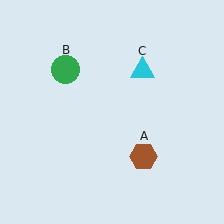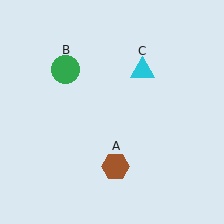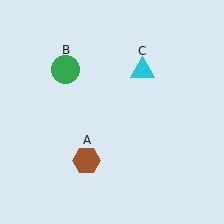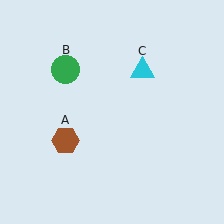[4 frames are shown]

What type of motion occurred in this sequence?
The brown hexagon (object A) rotated clockwise around the center of the scene.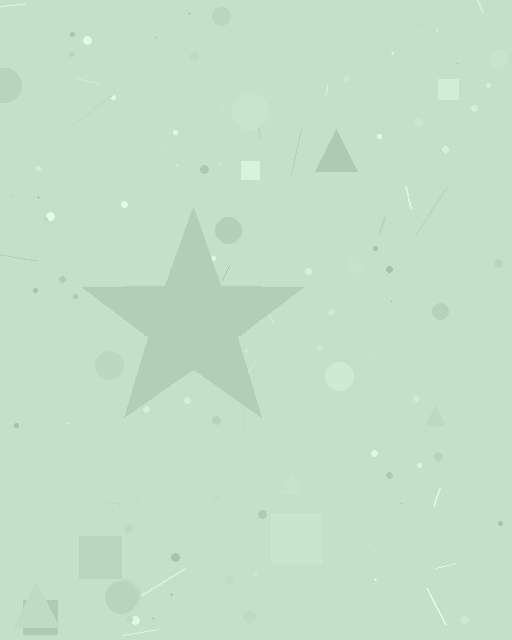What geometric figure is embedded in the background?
A star is embedded in the background.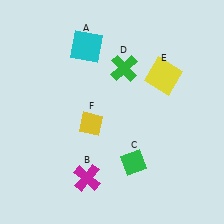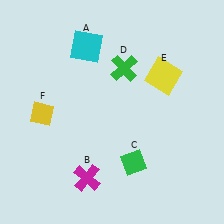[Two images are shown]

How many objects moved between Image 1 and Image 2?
1 object moved between the two images.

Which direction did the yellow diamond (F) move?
The yellow diamond (F) moved left.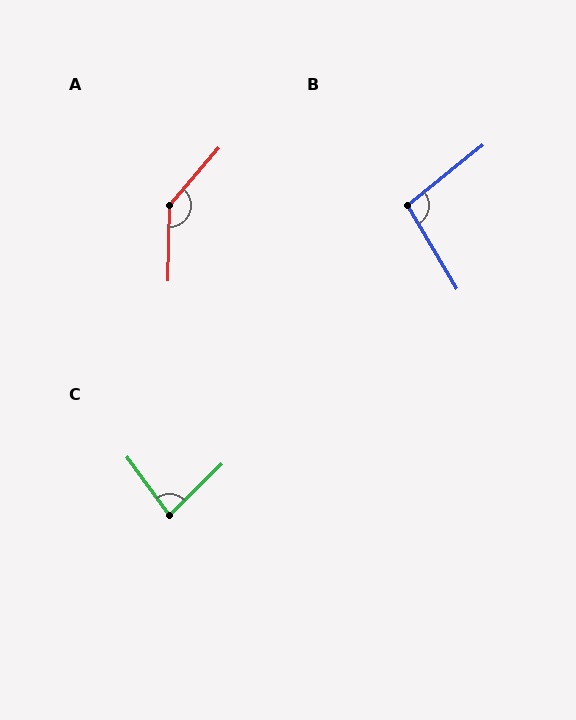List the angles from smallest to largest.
C (82°), B (98°), A (140°).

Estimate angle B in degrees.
Approximately 98 degrees.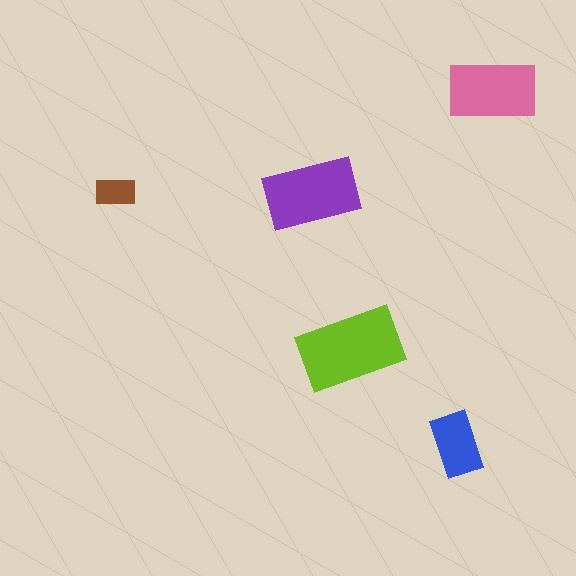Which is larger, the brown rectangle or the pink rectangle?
The pink one.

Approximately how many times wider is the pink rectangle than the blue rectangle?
About 1.5 times wider.